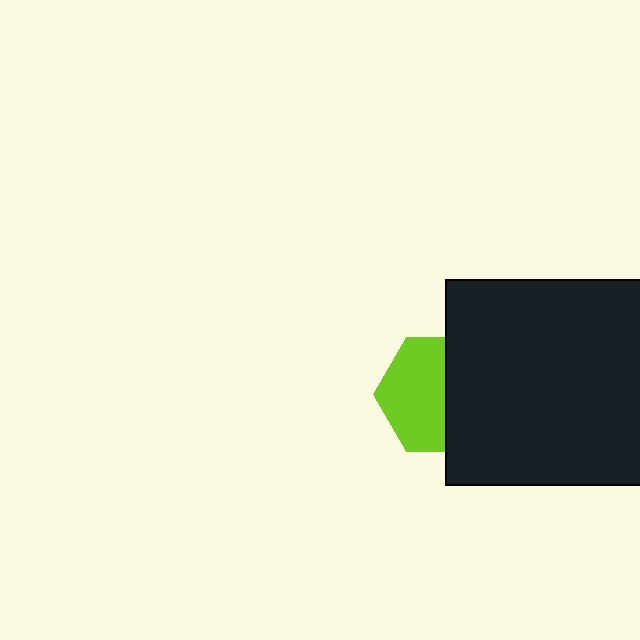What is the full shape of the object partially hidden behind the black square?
The partially hidden object is a lime hexagon.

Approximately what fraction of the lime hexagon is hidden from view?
Roughly 43% of the lime hexagon is hidden behind the black square.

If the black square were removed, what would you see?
You would see the complete lime hexagon.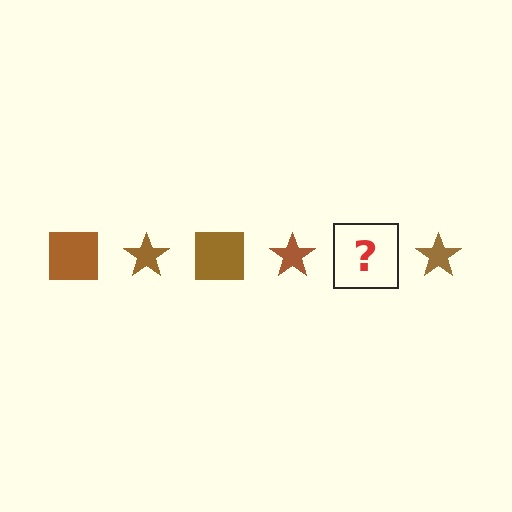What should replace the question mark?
The question mark should be replaced with a brown square.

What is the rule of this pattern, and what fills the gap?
The rule is that the pattern cycles through square, star shapes in brown. The gap should be filled with a brown square.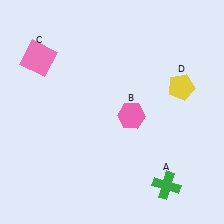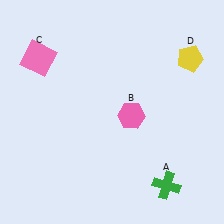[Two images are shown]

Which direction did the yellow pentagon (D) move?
The yellow pentagon (D) moved up.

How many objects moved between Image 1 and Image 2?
1 object moved between the two images.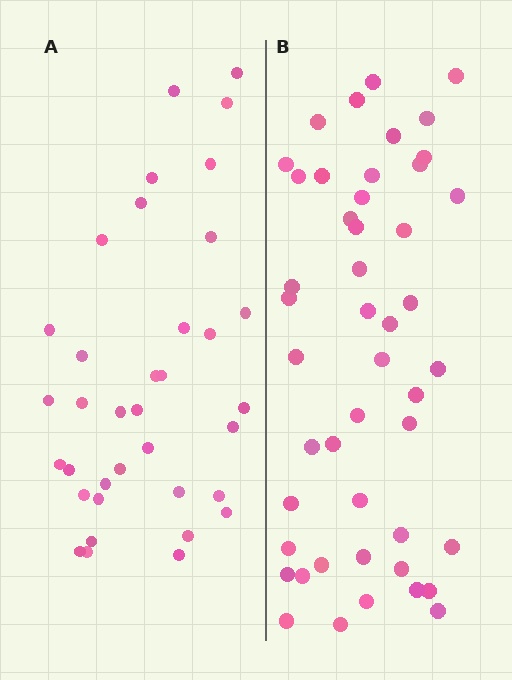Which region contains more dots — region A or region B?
Region B (the right region) has more dots.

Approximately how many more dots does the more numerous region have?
Region B has roughly 12 or so more dots than region A.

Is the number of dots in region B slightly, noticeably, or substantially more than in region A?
Region B has noticeably more, but not dramatically so. The ratio is roughly 1.3 to 1.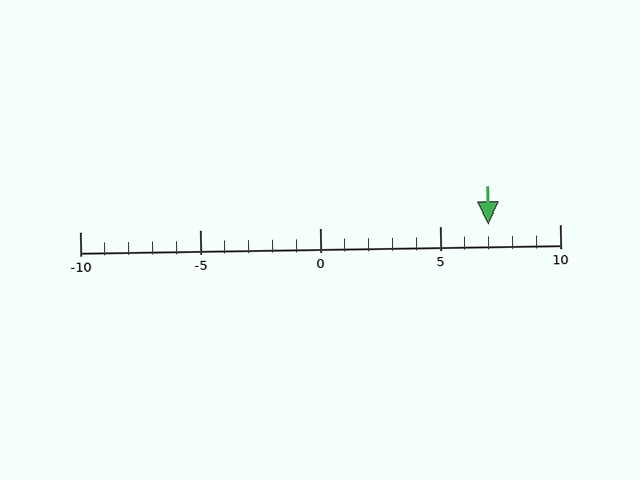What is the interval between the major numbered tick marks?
The major tick marks are spaced 5 units apart.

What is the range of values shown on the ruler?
The ruler shows values from -10 to 10.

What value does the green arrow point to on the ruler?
The green arrow points to approximately 7.